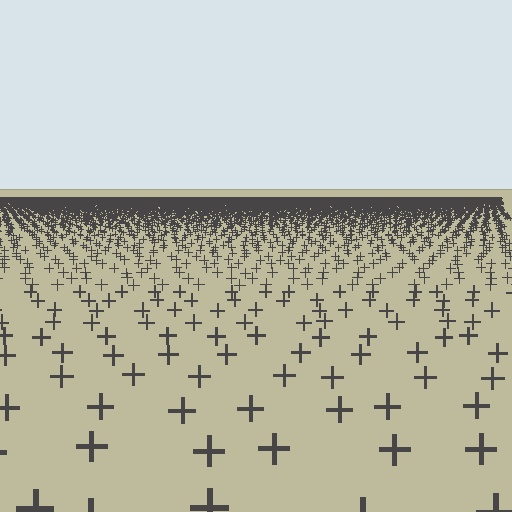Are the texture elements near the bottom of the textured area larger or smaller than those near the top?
Larger. Near the bottom, elements are closer to the viewer and appear at a bigger on-screen size.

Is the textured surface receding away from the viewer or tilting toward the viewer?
The surface is receding away from the viewer. Texture elements get smaller and denser toward the top.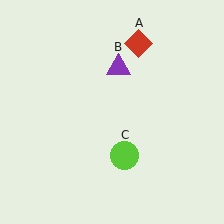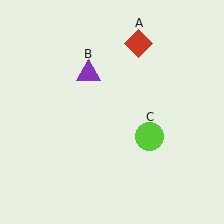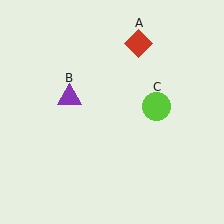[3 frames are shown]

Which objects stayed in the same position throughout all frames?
Red diamond (object A) remained stationary.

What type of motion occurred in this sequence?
The purple triangle (object B), lime circle (object C) rotated counterclockwise around the center of the scene.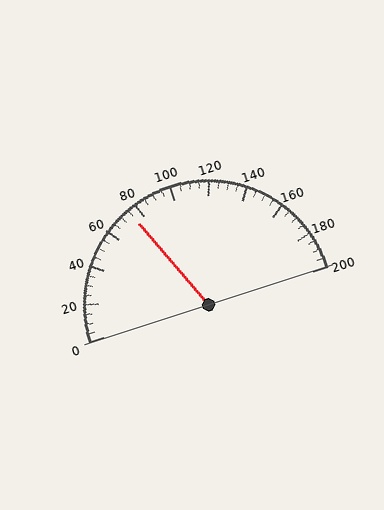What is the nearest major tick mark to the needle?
The nearest major tick mark is 80.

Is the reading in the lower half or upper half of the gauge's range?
The reading is in the lower half of the range (0 to 200).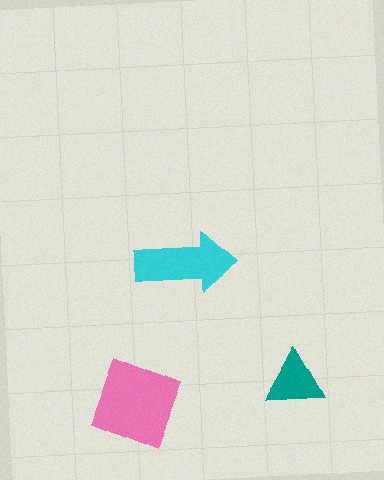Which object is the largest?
The pink diamond.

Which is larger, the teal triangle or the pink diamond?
The pink diamond.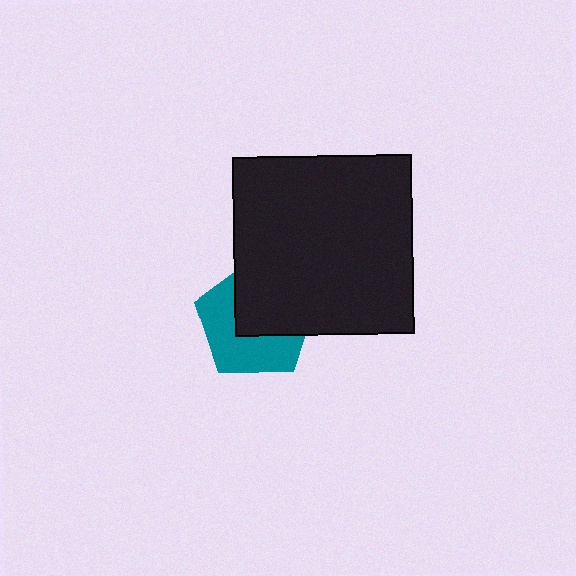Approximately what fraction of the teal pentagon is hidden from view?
Roughly 50% of the teal pentagon is hidden behind the black square.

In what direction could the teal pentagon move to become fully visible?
The teal pentagon could move toward the lower-left. That would shift it out from behind the black square entirely.